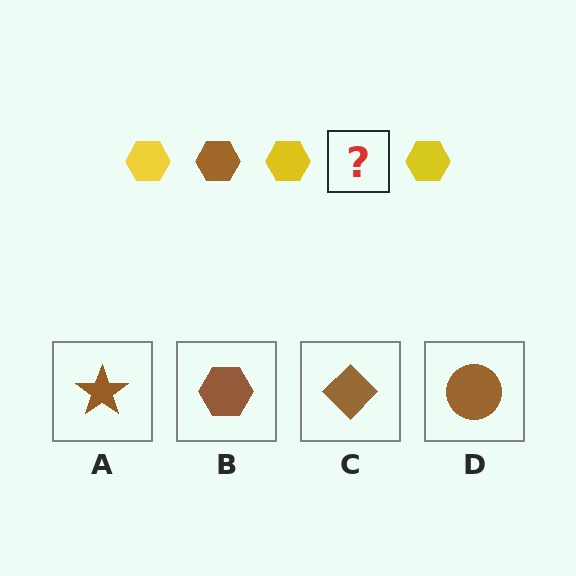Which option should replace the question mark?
Option B.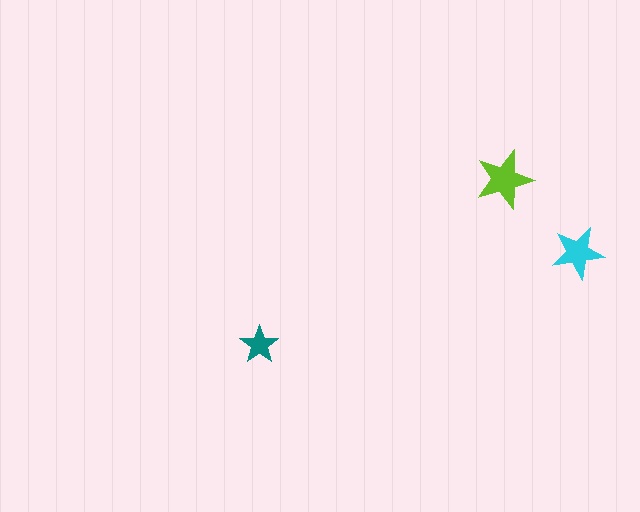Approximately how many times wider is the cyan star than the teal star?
About 1.5 times wider.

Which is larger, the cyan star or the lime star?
The lime one.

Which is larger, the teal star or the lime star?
The lime one.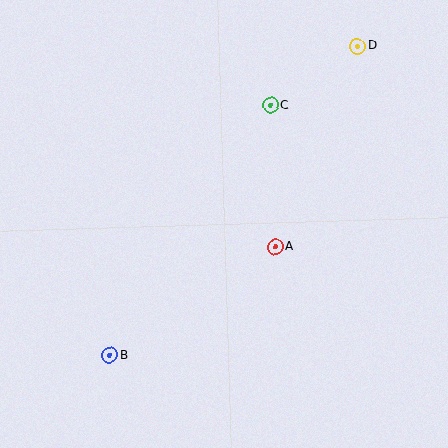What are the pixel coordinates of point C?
Point C is at (271, 105).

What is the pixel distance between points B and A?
The distance between B and A is 198 pixels.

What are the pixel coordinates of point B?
Point B is at (110, 355).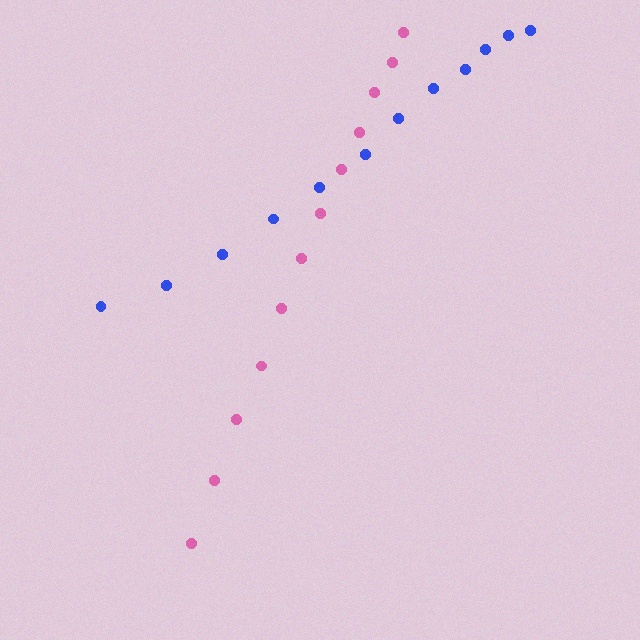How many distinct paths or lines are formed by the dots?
There are 2 distinct paths.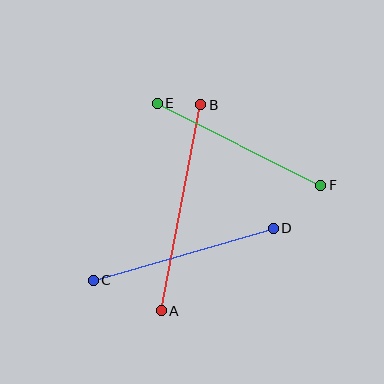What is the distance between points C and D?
The distance is approximately 188 pixels.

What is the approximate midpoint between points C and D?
The midpoint is at approximately (183, 254) pixels.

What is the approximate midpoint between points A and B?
The midpoint is at approximately (181, 208) pixels.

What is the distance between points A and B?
The distance is approximately 210 pixels.